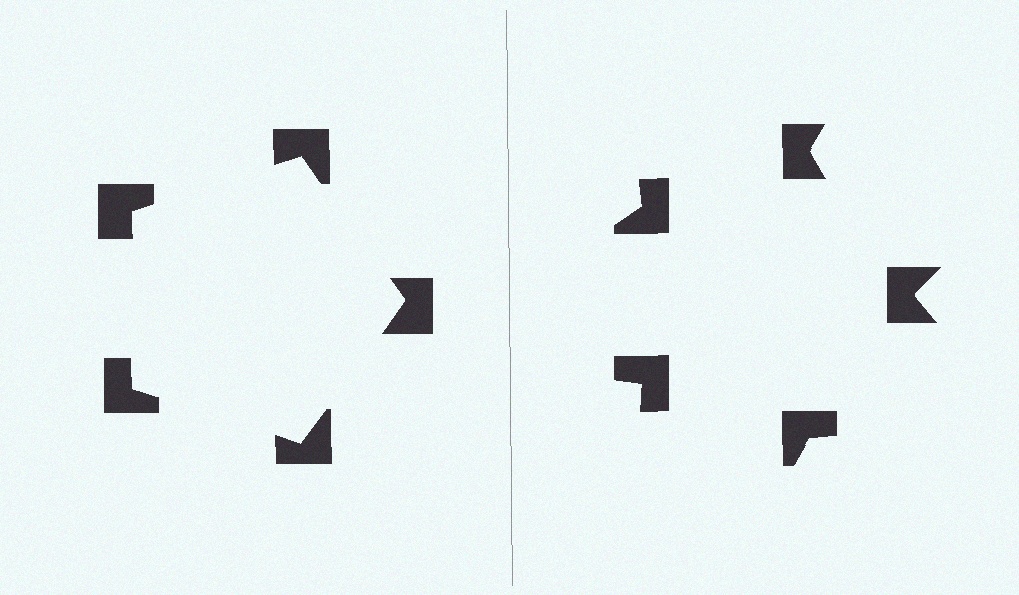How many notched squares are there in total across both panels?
10 — 5 on each side.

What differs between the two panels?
The notched squares are positioned identically on both sides; only the wedge orientations differ. On the left they align to a pentagon; on the right they are misaligned.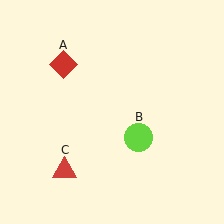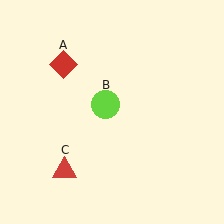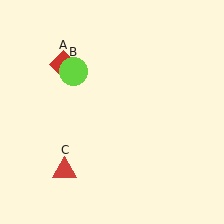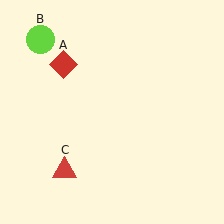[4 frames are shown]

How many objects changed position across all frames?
1 object changed position: lime circle (object B).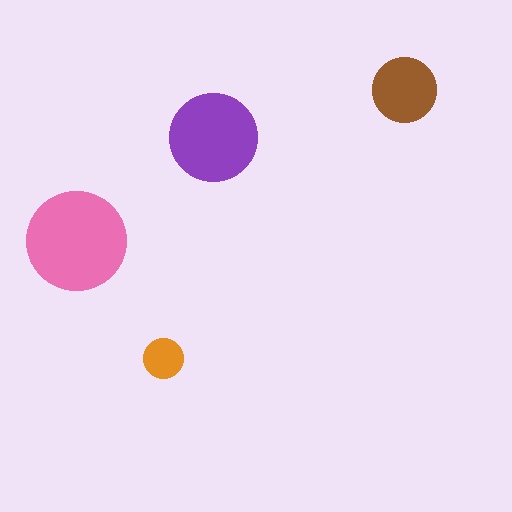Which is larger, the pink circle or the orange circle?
The pink one.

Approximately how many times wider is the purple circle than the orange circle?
About 2 times wider.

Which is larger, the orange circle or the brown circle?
The brown one.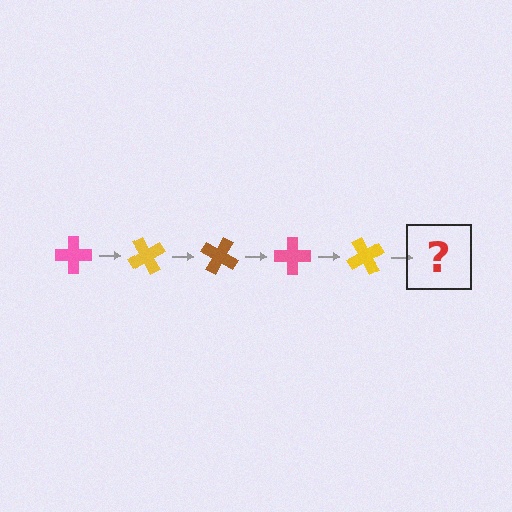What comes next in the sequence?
The next element should be a brown cross, rotated 300 degrees from the start.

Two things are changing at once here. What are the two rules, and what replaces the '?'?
The two rules are that it rotates 60 degrees each step and the color cycles through pink, yellow, and brown. The '?' should be a brown cross, rotated 300 degrees from the start.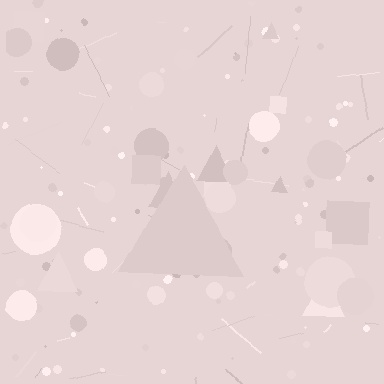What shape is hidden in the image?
A triangle is hidden in the image.